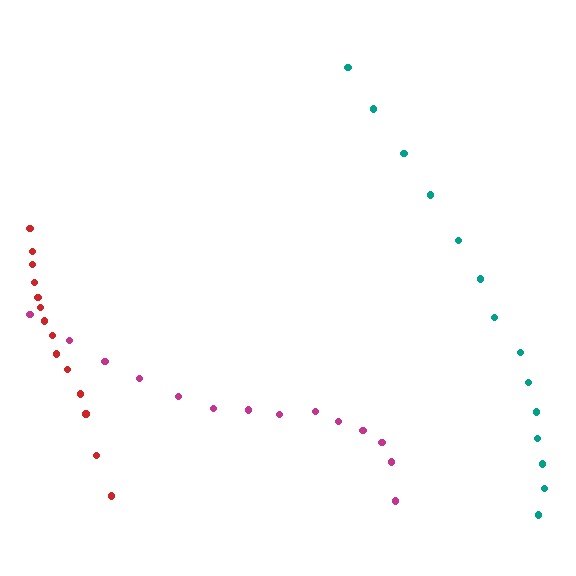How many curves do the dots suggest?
There are 3 distinct paths.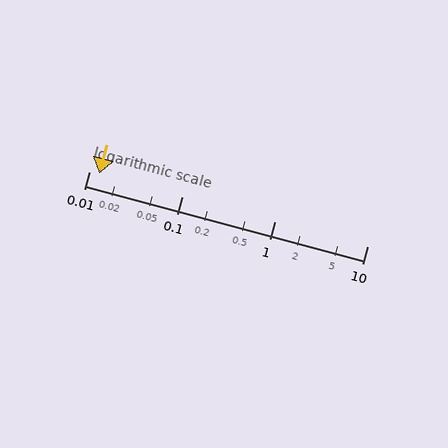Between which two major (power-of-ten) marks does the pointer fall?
The pointer is between 0.01 and 0.1.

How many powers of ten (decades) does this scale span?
The scale spans 3 decades, from 0.01 to 10.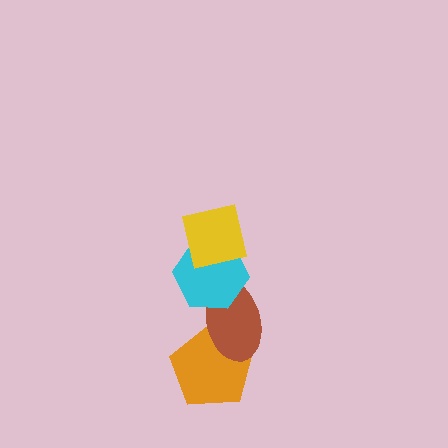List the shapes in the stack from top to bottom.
From top to bottom: the yellow square, the cyan hexagon, the brown ellipse, the orange pentagon.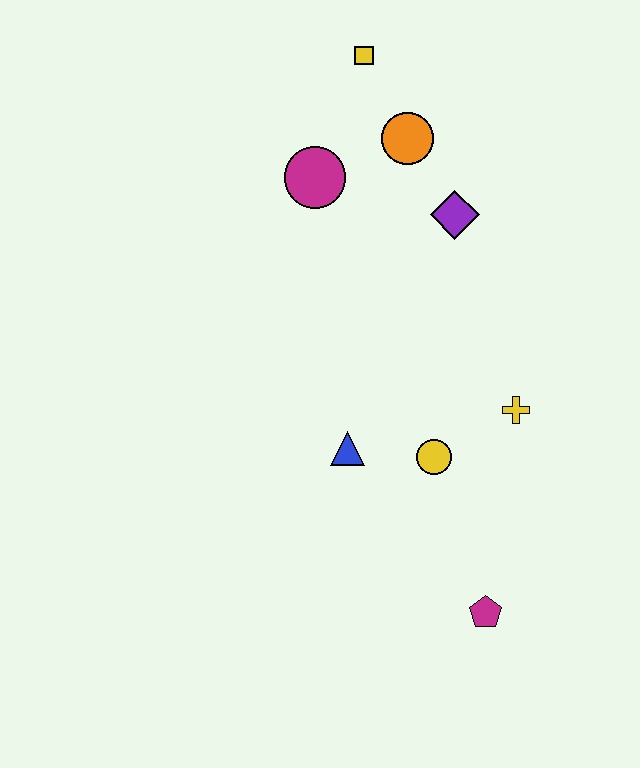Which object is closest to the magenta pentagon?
The yellow circle is closest to the magenta pentagon.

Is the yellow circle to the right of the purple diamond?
No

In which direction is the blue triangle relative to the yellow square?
The blue triangle is below the yellow square.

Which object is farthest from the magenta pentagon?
The yellow square is farthest from the magenta pentagon.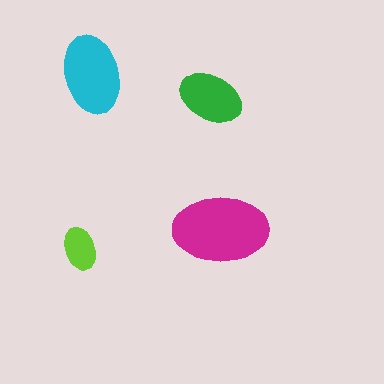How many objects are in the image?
There are 4 objects in the image.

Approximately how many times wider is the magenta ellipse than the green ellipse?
About 1.5 times wider.